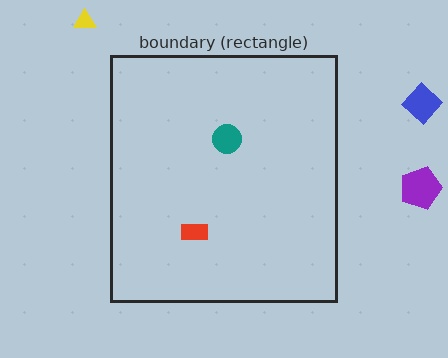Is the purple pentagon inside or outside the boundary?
Outside.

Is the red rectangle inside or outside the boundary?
Inside.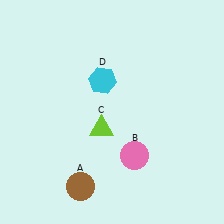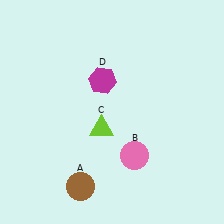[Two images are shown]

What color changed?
The hexagon (D) changed from cyan in Image 1 to magenta in Image 2.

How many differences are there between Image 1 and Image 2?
There is 1 difference between the two images.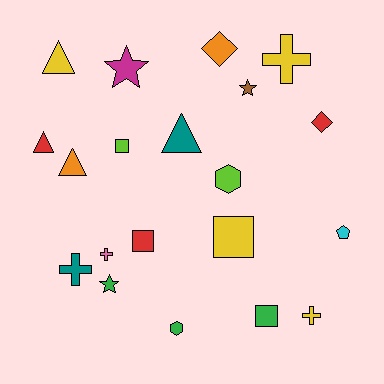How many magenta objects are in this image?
There is 1 magenta object.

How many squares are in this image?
There are 4 squares.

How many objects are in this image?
There are 20 objects.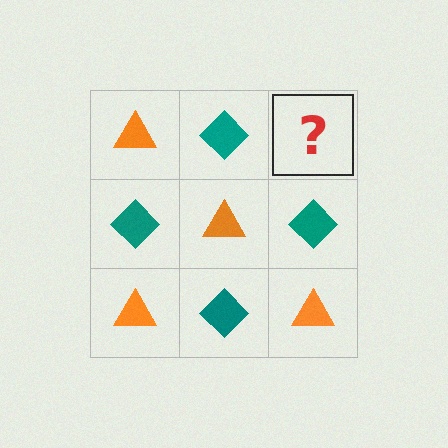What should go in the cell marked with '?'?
The missing cell should contain an orange triangle.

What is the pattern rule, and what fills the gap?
The rule is that it alternates orange triangle and teal diamond in a checkerboard pattern. The gap should be filled with an orange triangle.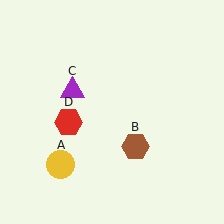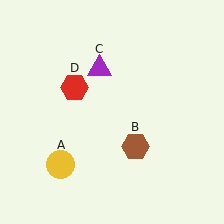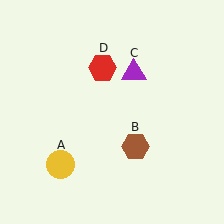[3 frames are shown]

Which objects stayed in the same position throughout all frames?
Yellow circle (object A) and brown hexagon (object B) remained stationary.